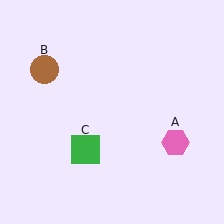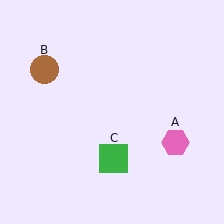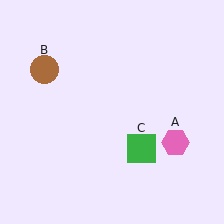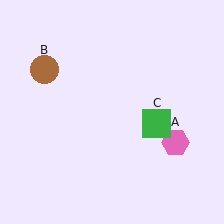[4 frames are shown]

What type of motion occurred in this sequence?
The green square (object C) rotated counterclockwise around the center of the scene.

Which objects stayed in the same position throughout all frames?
Pink hexagon (object A) and brown circle (object B) remained stationary.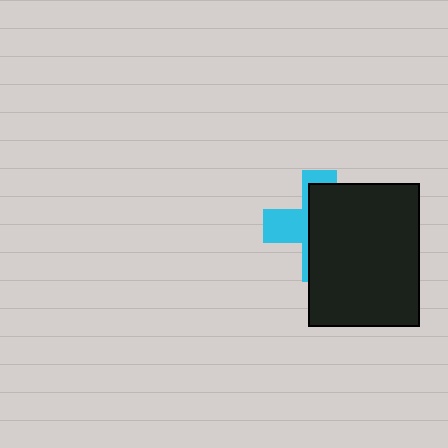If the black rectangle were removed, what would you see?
You would see the complete cyan cross.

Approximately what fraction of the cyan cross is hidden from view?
Roughly 64% of the cyan cross is hidden behind the black rectangle.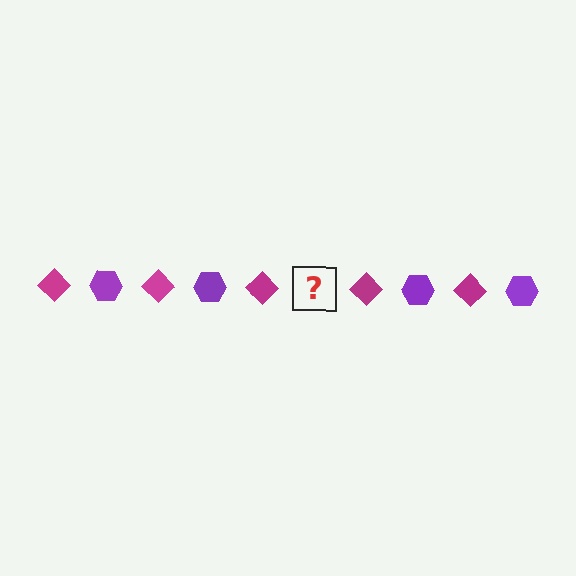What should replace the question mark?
The question mark should be replaced with a purple hexagon.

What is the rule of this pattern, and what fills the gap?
The rule is that the pattern alternates between magenta diamond and purple hexagon. The gap should be filled with a purple hexagon.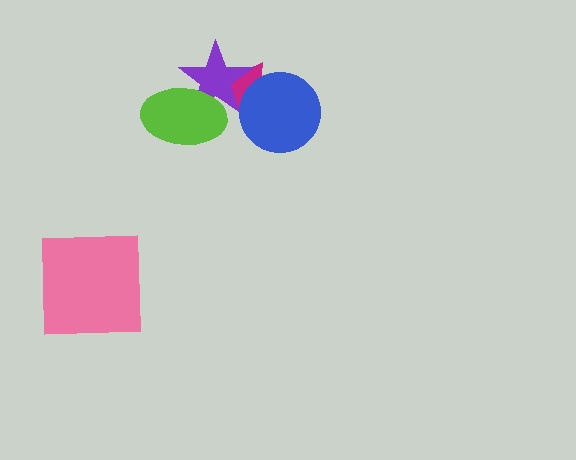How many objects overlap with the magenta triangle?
3 objects overlap with the magenta triangle.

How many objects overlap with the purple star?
2 objects overlap with the purple star.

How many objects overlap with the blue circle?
1 object overlaps with the blue circle.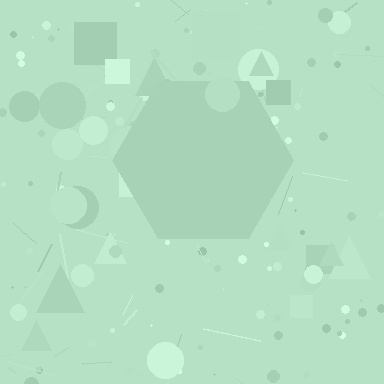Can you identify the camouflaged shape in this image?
The camouflaged shape is a hexagon.